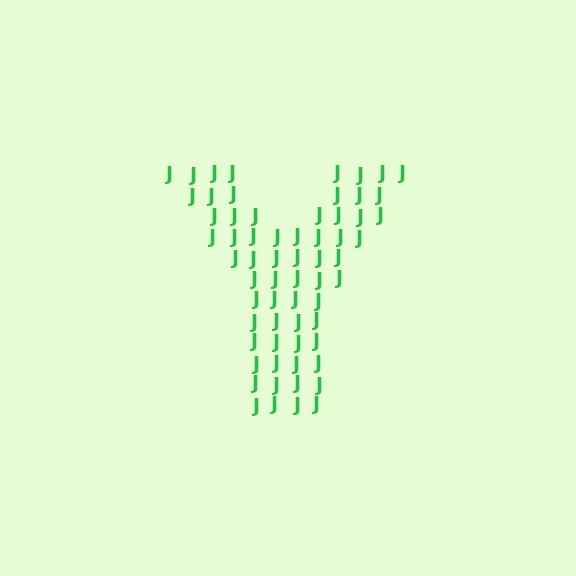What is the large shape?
The large shape is the letter Y.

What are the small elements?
The small elements are letter J's.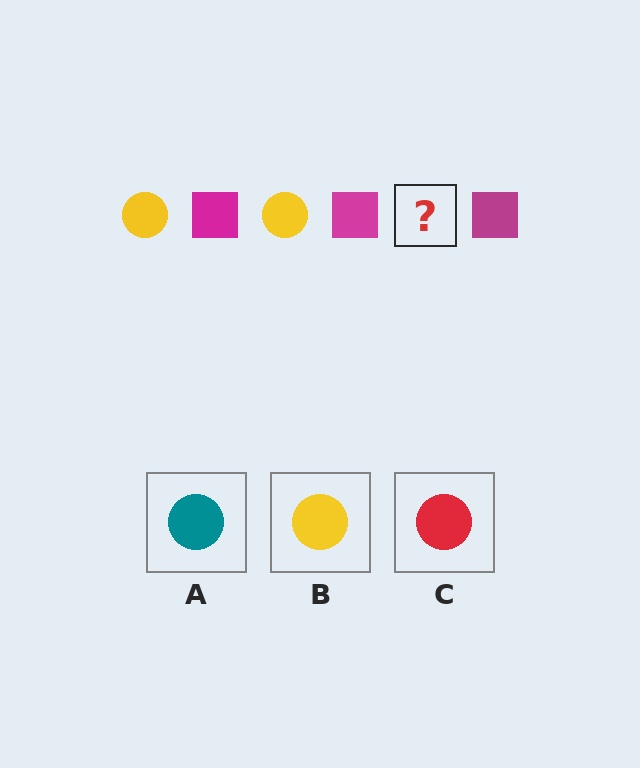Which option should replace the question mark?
Option B.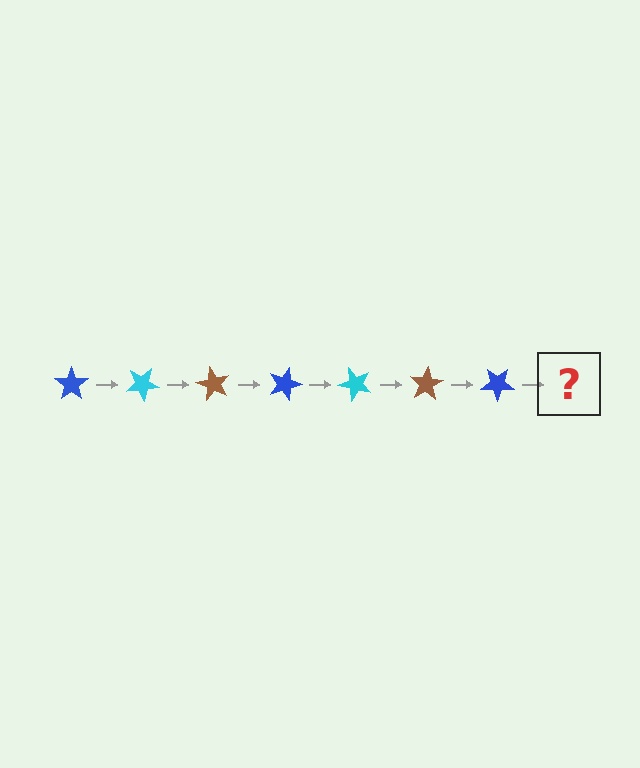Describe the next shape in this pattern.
It should be a cyan star, rotated 210 degrees from the start.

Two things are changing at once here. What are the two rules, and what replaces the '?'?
The two rules are that it rotates 30 degrees each step and the color cycles through blue, cyan, and brown. The '?' should be a cyan star, rotated 210 degrees from the start.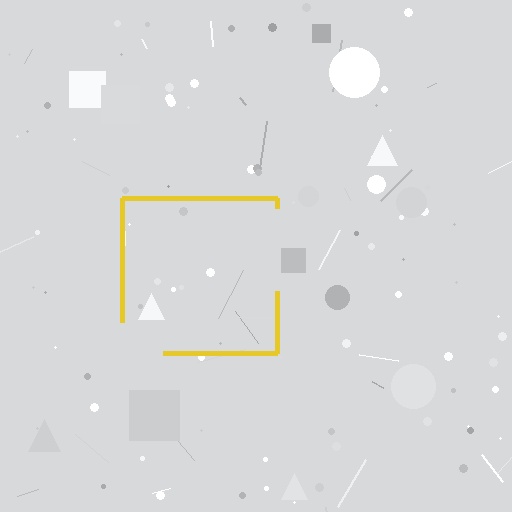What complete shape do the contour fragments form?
The contour fragments form a square.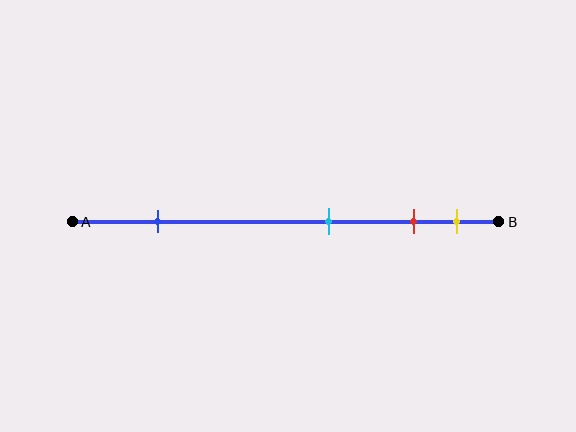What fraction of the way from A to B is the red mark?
The red mark is approximately 80% (0.8) of the way from A to B.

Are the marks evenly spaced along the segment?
No, the marks are not evenly spaced.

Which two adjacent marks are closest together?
The red and yellow marks are the closest adjacent pair.